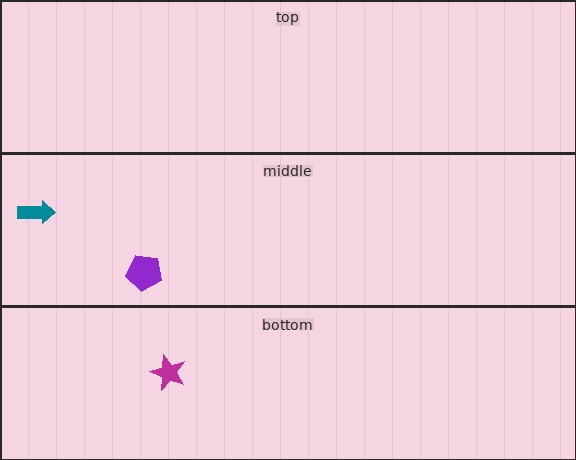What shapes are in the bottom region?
The magenta star.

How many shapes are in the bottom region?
1.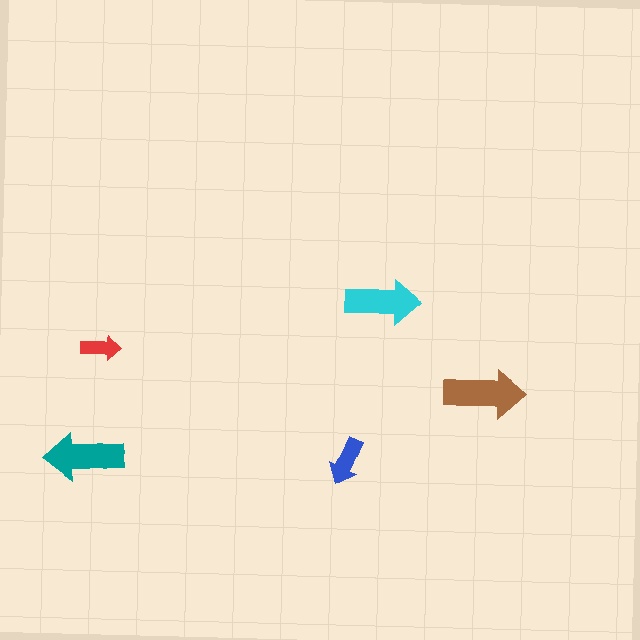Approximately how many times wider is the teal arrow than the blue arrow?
About 1.5 times wider.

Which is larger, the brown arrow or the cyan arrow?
The brown one.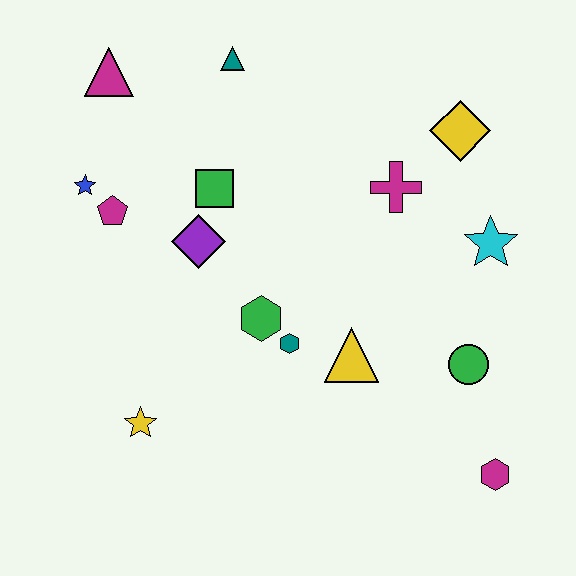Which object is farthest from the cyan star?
The magenta triangle is farthest from the cyan star.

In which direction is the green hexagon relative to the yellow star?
The green hexagon is to the right of the yellow star.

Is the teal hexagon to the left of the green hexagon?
No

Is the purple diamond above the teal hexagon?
Yes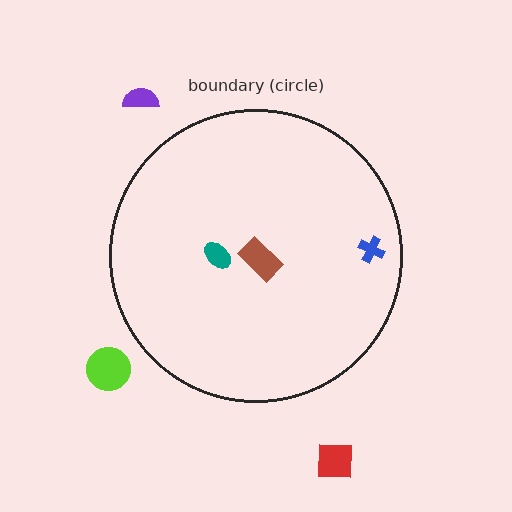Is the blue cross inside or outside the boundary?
Inside.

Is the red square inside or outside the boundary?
Outside.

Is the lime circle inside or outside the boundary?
Outside.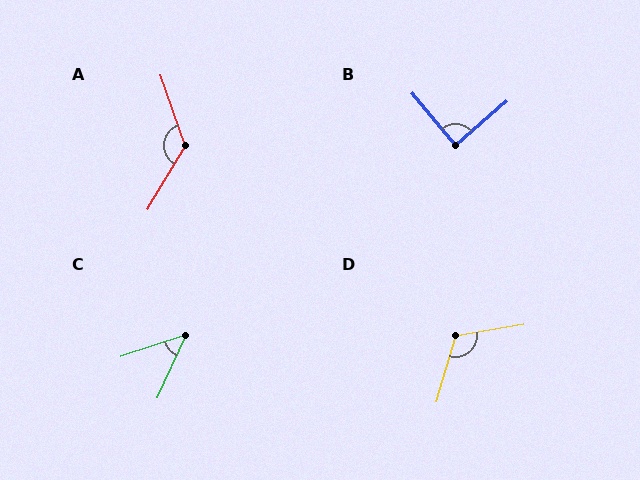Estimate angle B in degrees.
Approximately 89 degrees.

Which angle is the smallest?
C, at approximately 47 degrees.